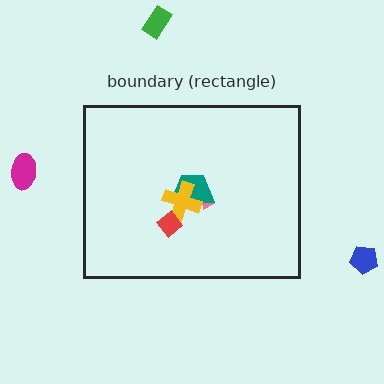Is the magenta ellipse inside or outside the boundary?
Outside.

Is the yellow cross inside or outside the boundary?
Inside.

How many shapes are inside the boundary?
4 inside, 3 outside.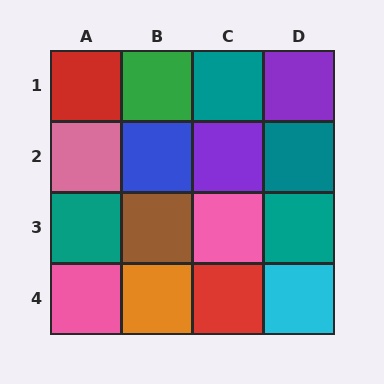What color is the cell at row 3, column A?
Teal.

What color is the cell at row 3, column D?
Teal.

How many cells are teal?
4 cells are teal.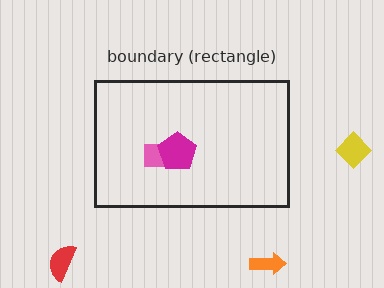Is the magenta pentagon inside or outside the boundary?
Inside.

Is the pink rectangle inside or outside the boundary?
Inside.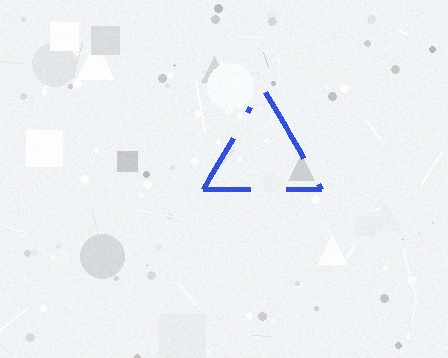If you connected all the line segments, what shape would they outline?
They would outline a triangle.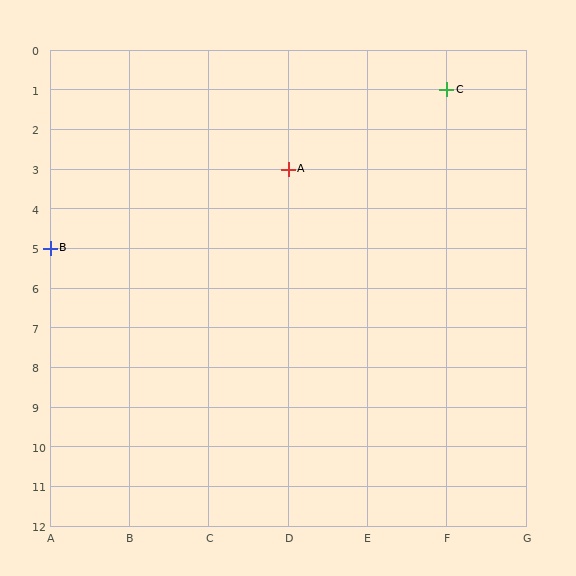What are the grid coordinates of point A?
Point A is at grid coordinates (D, 3).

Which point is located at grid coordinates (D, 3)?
Point A is at (D, 3).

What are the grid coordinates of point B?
Point B is at grid coordinates (A, 5).